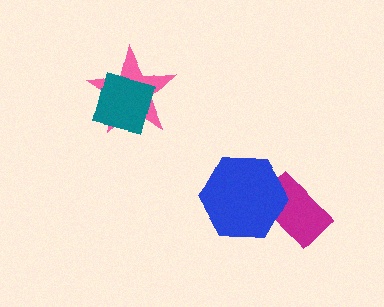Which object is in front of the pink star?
The teal square is in front of the pink star.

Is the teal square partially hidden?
No, no other shape covers it.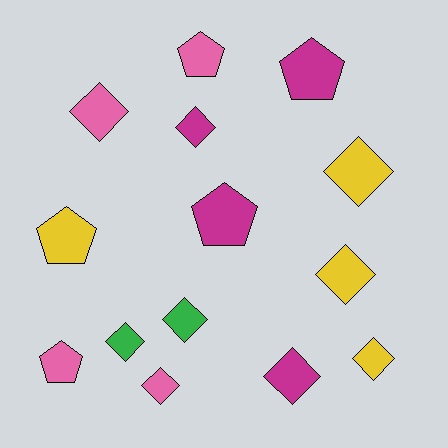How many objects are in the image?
There are 14 objects.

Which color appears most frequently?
Pink, with 4 objects.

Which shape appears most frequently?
Diamond, with 9 objects.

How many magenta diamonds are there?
There are 2 magenta diamonds.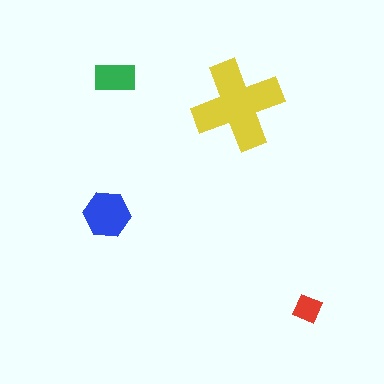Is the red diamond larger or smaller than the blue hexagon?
Smaller.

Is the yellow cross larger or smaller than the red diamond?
Larger.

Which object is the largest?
The yellow cross.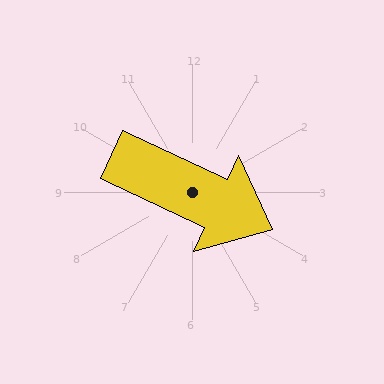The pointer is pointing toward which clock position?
Roughly 4 o'clock.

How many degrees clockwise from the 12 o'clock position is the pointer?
Approximately 115 degrees.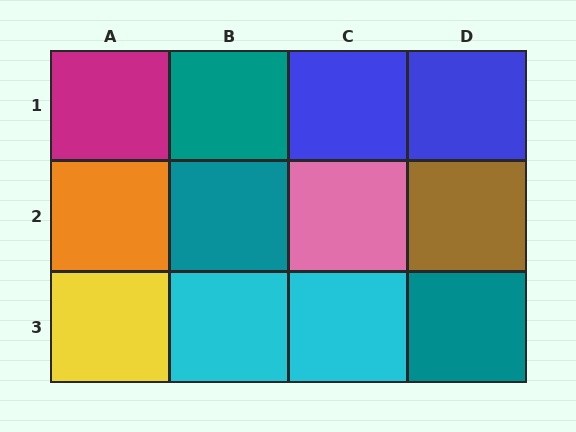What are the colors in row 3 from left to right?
Yellow, cyan, cyan, teal.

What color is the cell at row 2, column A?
Orange.